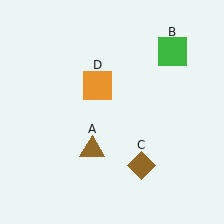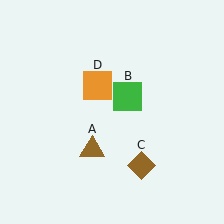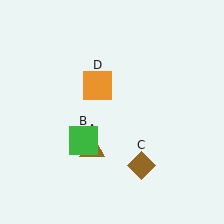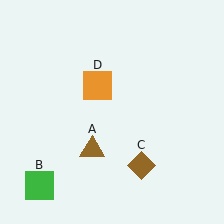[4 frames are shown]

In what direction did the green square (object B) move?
The green square (object B) moved down and to the left.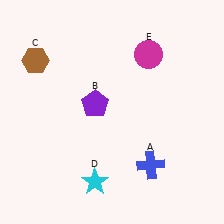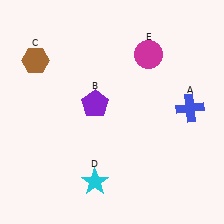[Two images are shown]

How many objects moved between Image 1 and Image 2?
1 object moved between the two images.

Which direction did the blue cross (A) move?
The blue cross (A) moved up.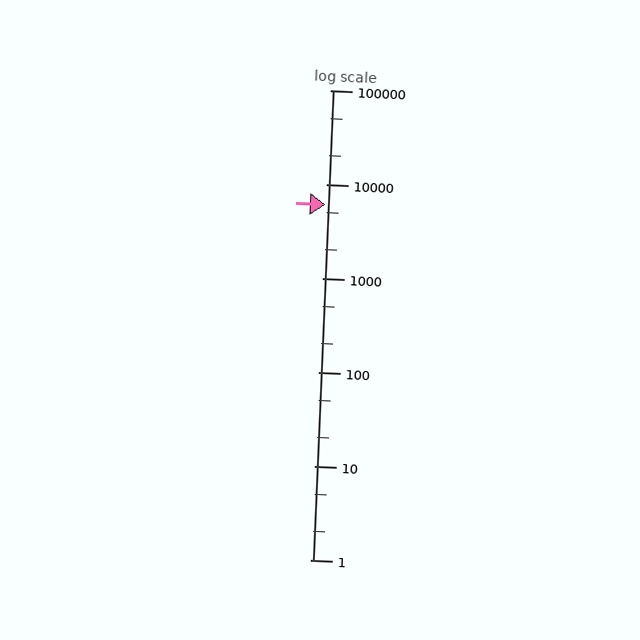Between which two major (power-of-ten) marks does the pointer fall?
The pointer is between 1000 and 10000.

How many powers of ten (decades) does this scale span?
The scale spans 5 decades, from 1 to 100000.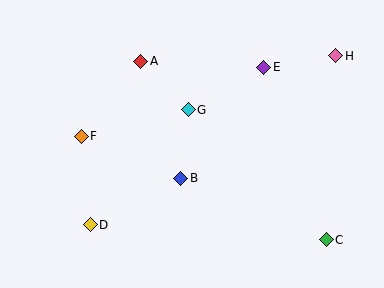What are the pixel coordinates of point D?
Point D is at (90, 225).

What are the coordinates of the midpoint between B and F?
The midpoint between B and F is at (131, 157).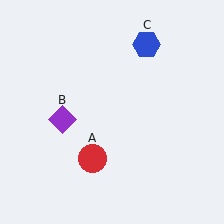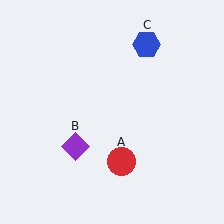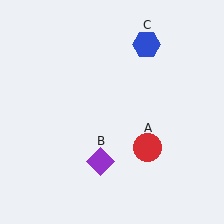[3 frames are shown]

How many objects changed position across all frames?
2 objects changed position: red circle (object A), purple diamond (object B).